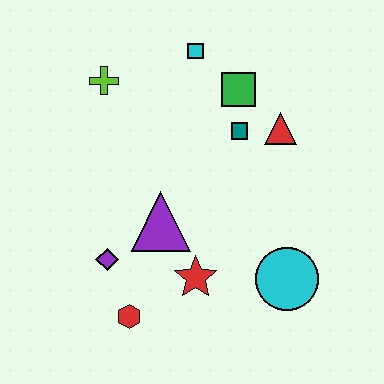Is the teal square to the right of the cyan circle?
No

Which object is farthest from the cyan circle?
The lime cross is farthest from the cyan circle.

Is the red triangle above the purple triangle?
Yes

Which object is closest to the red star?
The purple triangle is closest to the red star.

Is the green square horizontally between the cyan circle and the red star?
Yes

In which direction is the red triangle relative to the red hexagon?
The red triangle is above the red hexagon.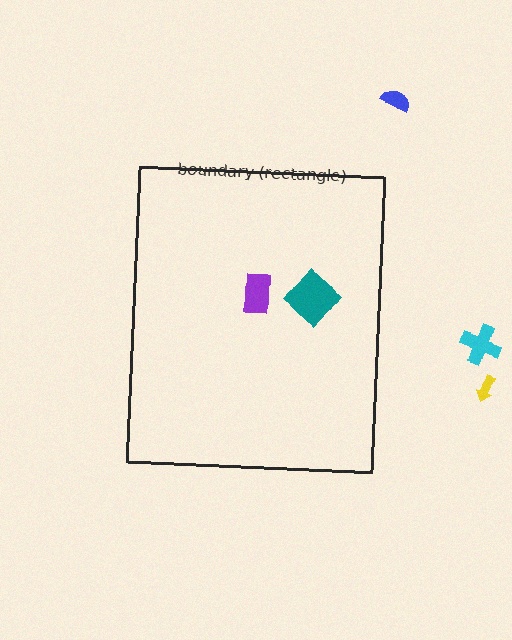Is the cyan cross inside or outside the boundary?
Outside.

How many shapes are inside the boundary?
2 inside, 3 outside.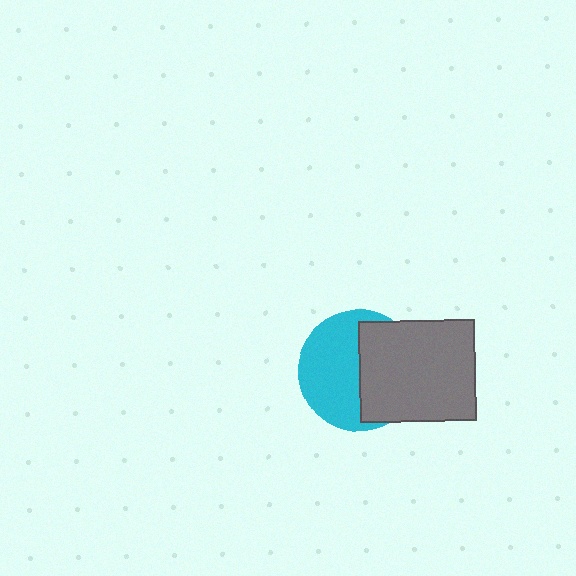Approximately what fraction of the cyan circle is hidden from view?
Roughly 46% of the cyan circle is hidden behind the gray rectangle.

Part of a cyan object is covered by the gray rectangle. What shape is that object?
It is a circle.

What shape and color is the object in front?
The object in front is a gray rectangle.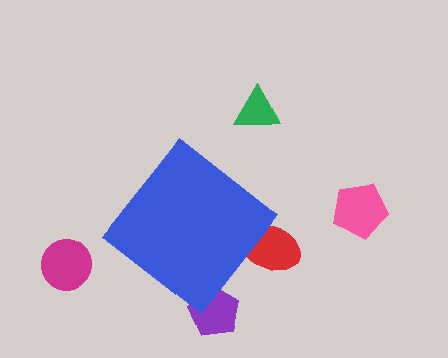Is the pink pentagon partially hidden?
No, the pink pentagon is fully visible.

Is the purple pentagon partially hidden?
Yes, the purple pentagon is partially hidden behind the blue diamond.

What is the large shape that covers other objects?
A blue diamond.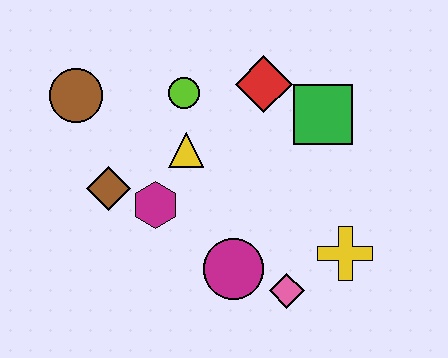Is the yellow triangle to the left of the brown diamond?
No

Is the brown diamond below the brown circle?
Yes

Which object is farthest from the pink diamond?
The brown circle is farthest from the pink diamond.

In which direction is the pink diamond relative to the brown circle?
The pink diamond is to the right of the brown circle.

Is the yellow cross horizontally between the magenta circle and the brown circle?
No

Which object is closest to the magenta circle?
The pink diamond is closest to the magenta circle.